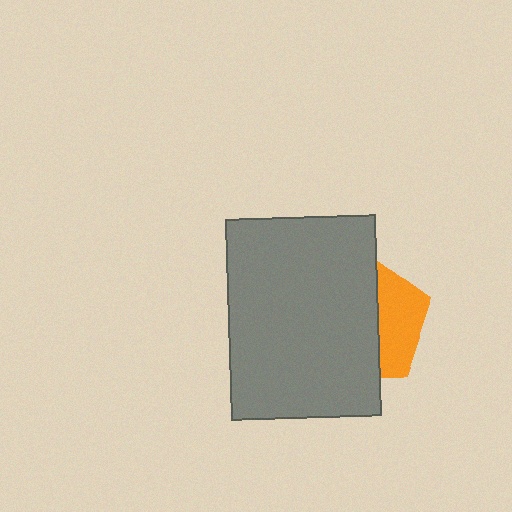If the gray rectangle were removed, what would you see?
You would see the complete orange pentagon.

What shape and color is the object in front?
The object in front is a gray rectangle.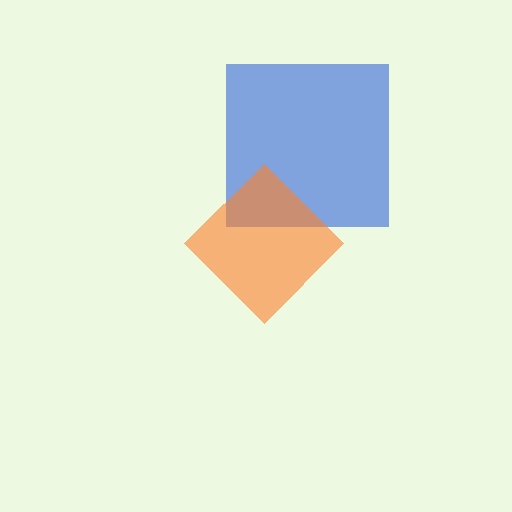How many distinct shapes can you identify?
There are 2 distinct shapes: a blue square, an orange diamond.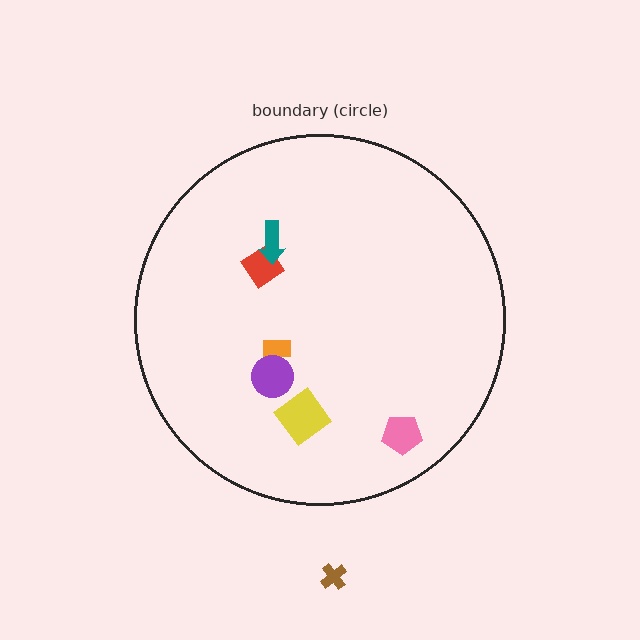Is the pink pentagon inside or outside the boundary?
Inside.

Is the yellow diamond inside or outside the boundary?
Inside.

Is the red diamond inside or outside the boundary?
Inside.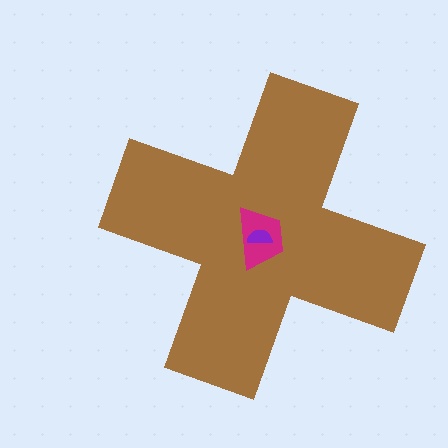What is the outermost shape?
The brown cross.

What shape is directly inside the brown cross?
The magenta trapezoid.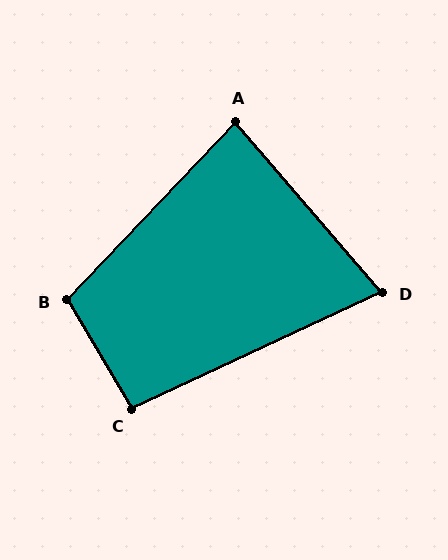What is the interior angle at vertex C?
Approximately 96 degrees (obtuse).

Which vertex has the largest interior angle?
B, at approximately 106 degrees.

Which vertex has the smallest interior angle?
D, at approximately 74 degrees.